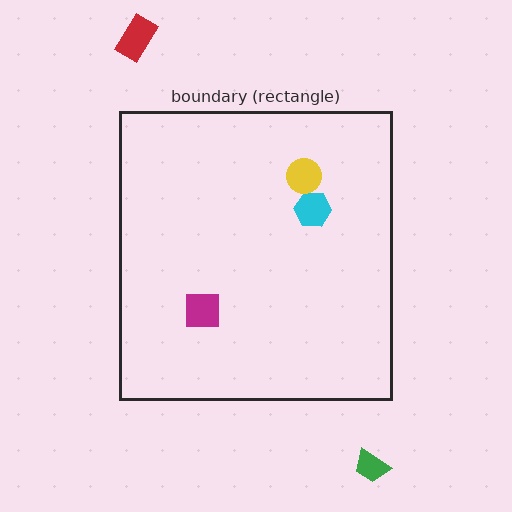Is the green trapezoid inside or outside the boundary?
Outside.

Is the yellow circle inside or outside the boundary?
Inside.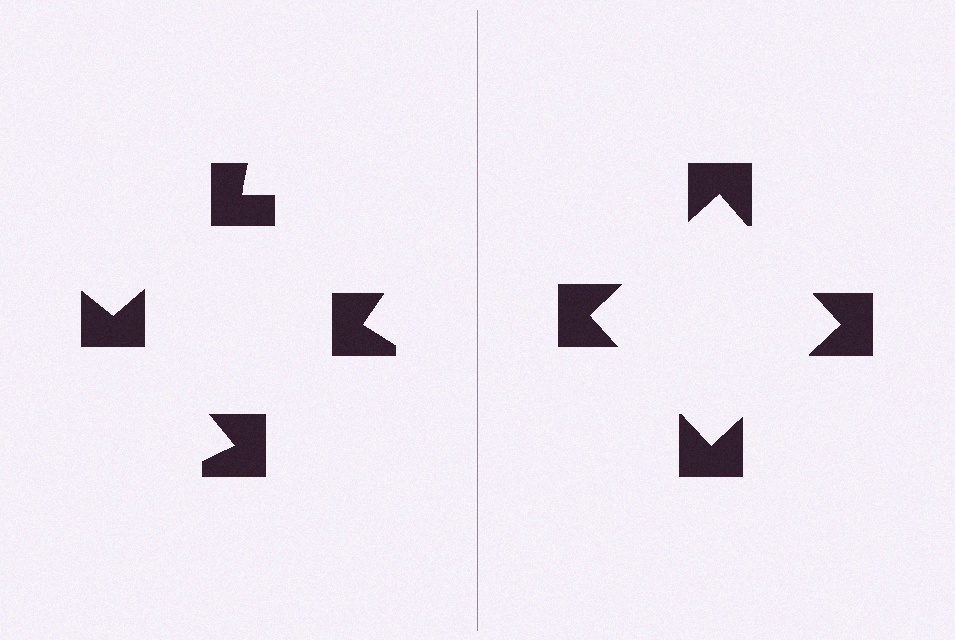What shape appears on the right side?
An illusory square.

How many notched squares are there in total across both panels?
8 — 4 on each side.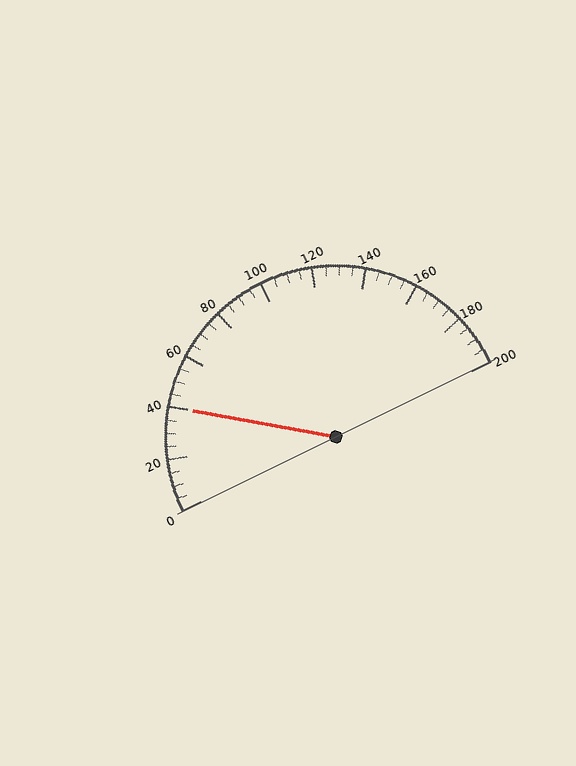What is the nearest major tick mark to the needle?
The nearest major tick mark is 40.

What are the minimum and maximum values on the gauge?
The gauge ranges from 0 to 200.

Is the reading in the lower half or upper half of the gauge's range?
The reading is in the lower half of the range (0 to 200).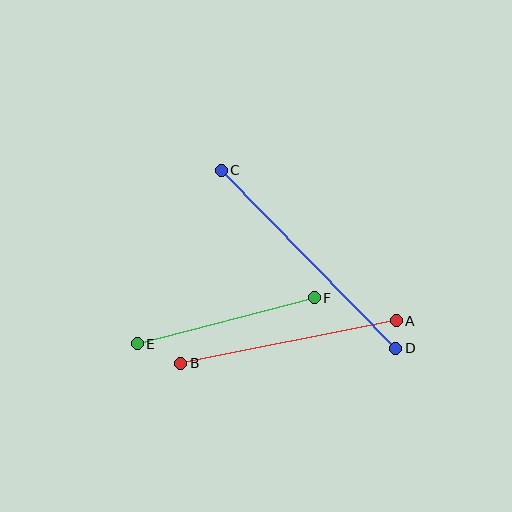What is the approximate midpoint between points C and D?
The midpoint is at approximately (309, 259) pixels.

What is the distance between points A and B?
The distance is approximately 219 pixels.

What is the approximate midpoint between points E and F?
The midpoint is at approximately (226, 321) pixels.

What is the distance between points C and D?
The distance is approximately 249 pixels.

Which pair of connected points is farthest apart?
Points C and D are farthest apart.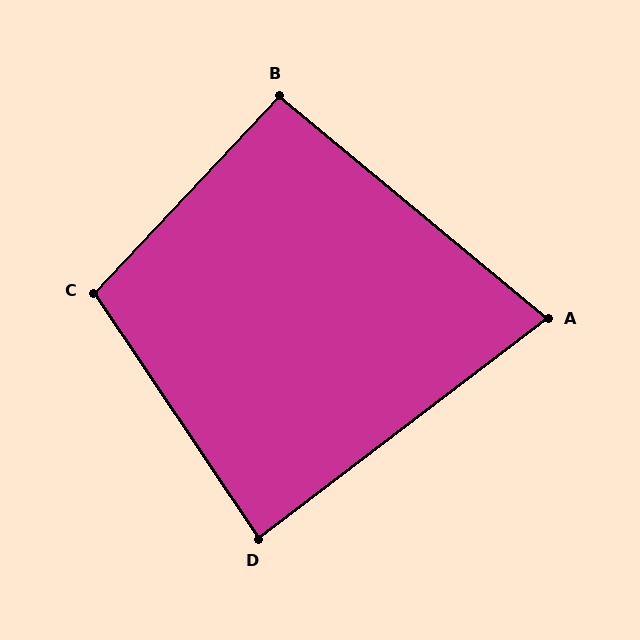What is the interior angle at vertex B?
Approximately 93 degrees (approximately right).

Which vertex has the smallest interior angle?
A, at approximately 77 degrees.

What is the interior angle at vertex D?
Approximately 87 degrees (approximately right).